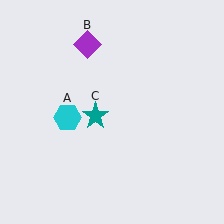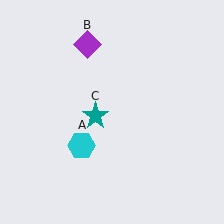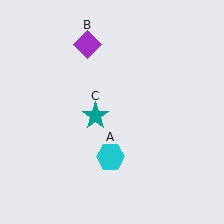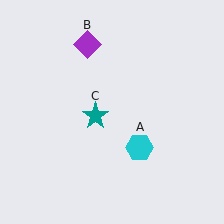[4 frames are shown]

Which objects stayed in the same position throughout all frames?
Purple diamond (object B) and teal star (object C) remained stationary.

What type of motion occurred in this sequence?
The cyan hexagon (object A) rotated counterclockwise around the center of the scene.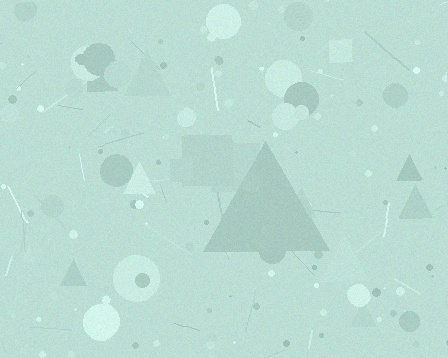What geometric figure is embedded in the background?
A triangle is embedded in the background.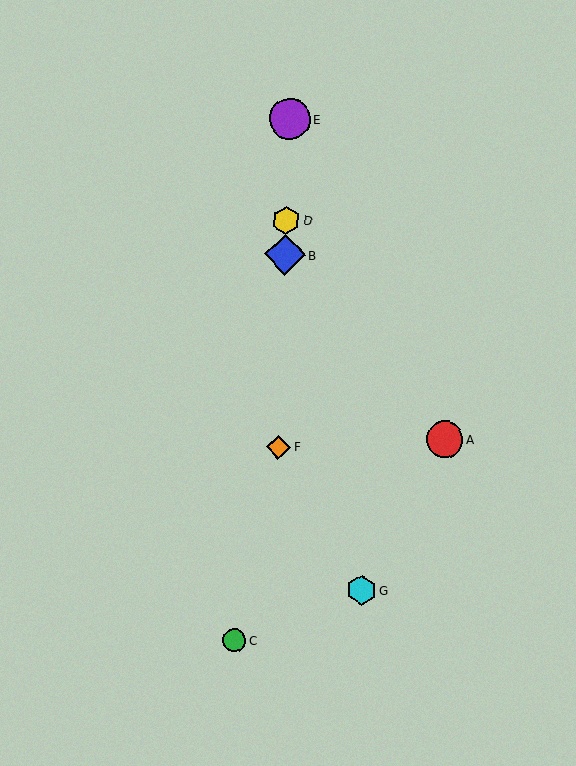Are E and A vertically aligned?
No, E is at x≈290 and A is at x≈445.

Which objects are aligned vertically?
Objects B, D, E, F are aligned vertically.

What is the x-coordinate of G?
Object G is at x≈361.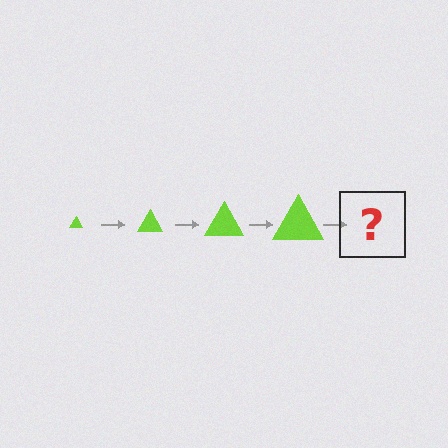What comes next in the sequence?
The next element should be a lime triangle, larger than the previous one.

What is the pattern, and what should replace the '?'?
The pattern is that the triangle gets progressively larger each step. The '?' should be a lime triangle, larger than the previous one.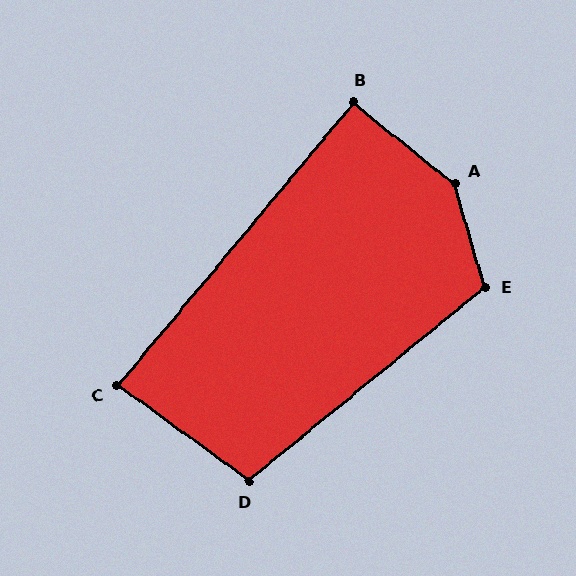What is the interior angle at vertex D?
Approximately 105 degrees (obtuse).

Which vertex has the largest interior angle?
A, at approximately 145 degrees.